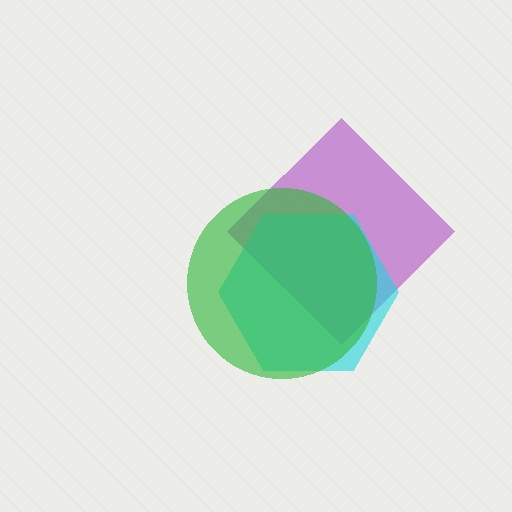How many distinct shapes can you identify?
There are 3 distinct shapes: a purple diamond, a cyan hexagon, a green circle.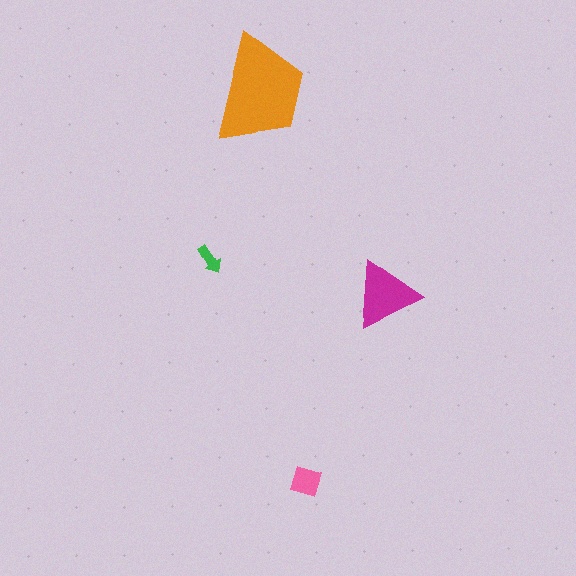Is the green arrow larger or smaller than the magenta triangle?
Smaller.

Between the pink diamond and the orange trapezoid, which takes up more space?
The orange trapezoid.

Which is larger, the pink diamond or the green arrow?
The pink diamond.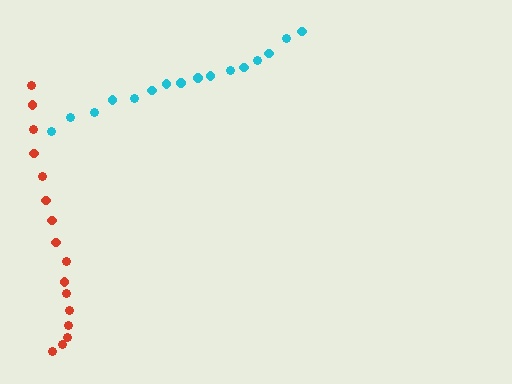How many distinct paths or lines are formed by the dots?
There are 2 distinct paths.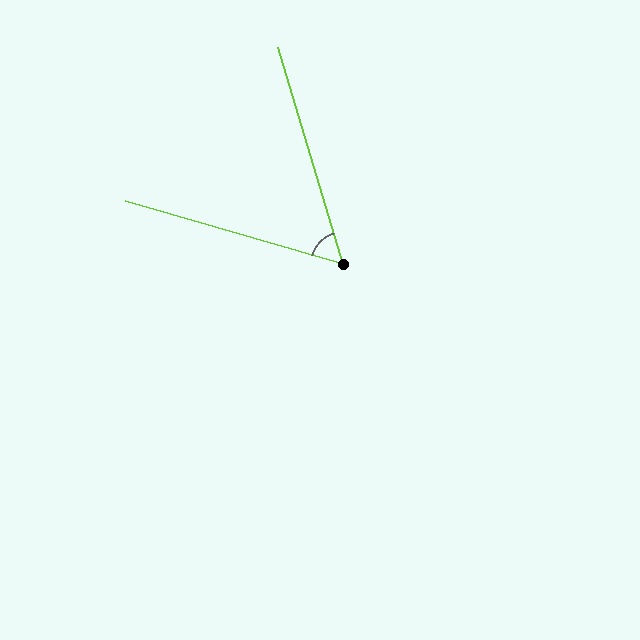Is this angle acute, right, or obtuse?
It is acute.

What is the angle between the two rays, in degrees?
Approximately 57 degrees.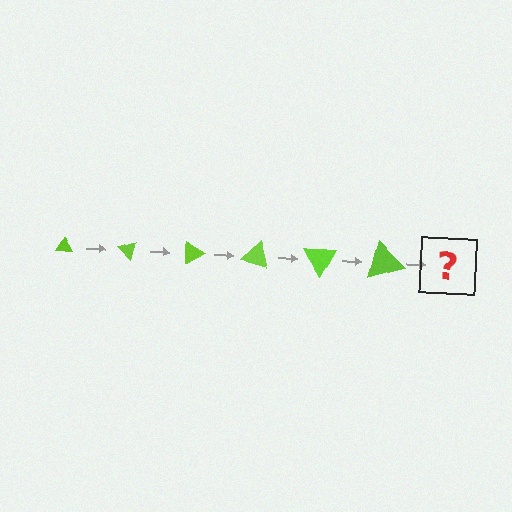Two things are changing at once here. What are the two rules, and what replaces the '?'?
The two rules are that the triangle grows larger each step and it rotates 45 degrees each step. The '?' should be a triangle, larger than the previous one and rotated 270 degrees from the start.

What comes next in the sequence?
The next element should be a triangle, larger than the previous one and rotated 270 degrees from the start.